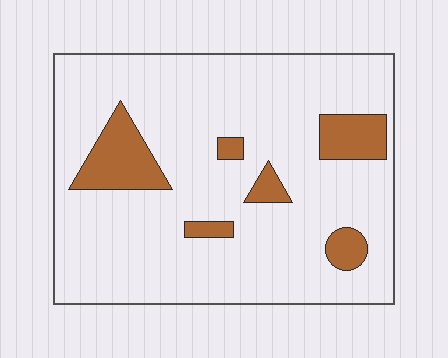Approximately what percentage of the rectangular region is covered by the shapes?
Approximately 15%.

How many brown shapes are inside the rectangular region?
6.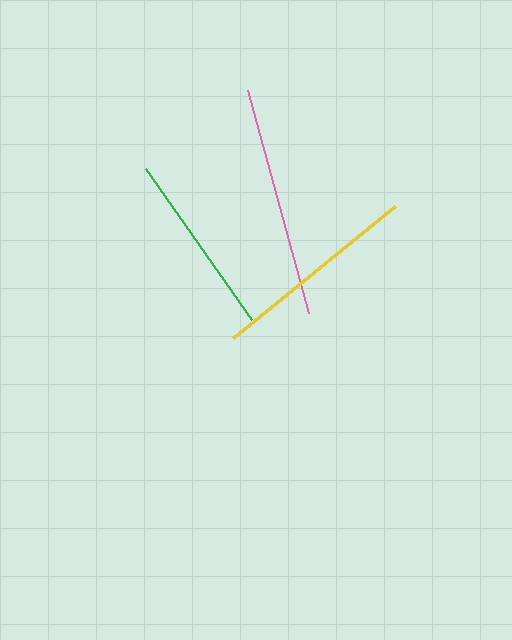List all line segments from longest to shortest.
From longest to shortest: pink, yellow, green.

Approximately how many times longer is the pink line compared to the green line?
The pink line is approximately 1.3 times the length of the green line.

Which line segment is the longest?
The pink line is the longest at approximately 231 pixels.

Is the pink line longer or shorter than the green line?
The pink line is longer than the green line.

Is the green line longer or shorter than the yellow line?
The yellow line is longer than the green line.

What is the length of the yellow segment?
The yellow segment is approximately 208 pixels long.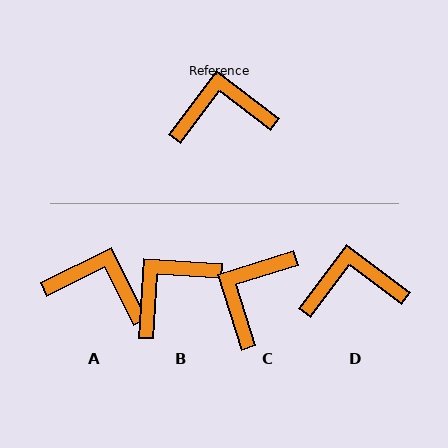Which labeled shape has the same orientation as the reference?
D.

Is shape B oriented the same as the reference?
No, it is off by about 34 degrees.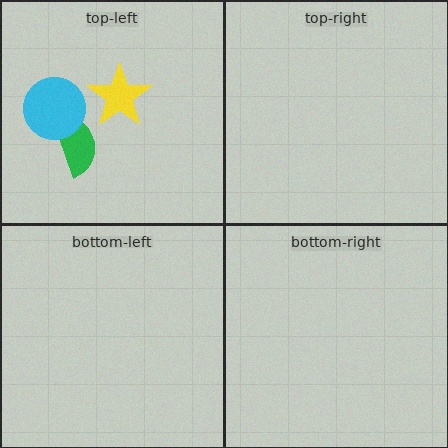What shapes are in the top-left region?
The green semicircle, the yellow star, the cyan circle.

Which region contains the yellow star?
The top-left region.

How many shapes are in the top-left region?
3.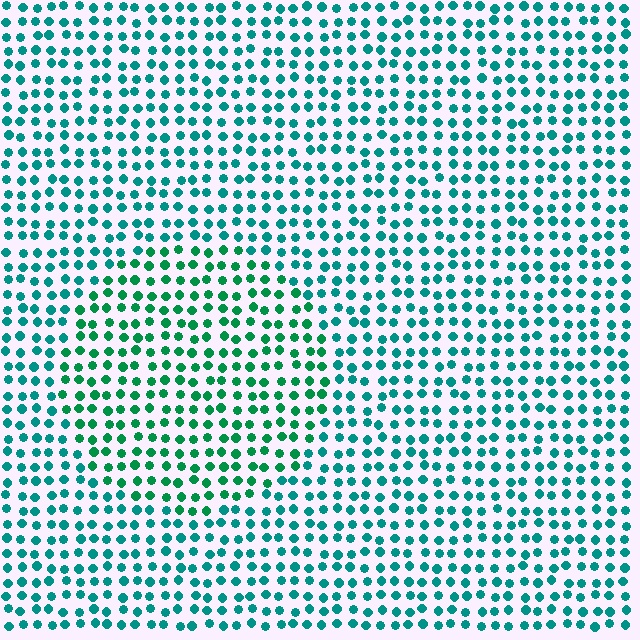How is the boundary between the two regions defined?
The boundary is defined purely by a slight shift in hue (about 27 degrees). Spacing, size, and orientation are identical on both sides.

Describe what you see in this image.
The image is filled with small teal elements in a uniform arrangement. A circle-shaped region is visible where the elements are tinted to a slightly different hue, forming a subtle color boundary.